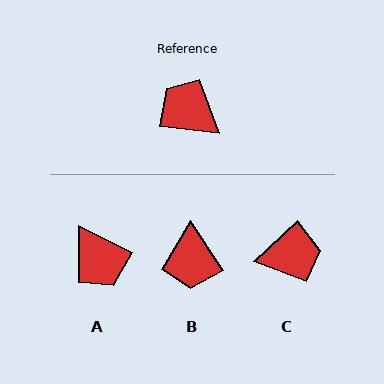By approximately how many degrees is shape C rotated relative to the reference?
Approximately 131 degrees clockwise.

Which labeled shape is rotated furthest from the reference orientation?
A, about 160 degrees away.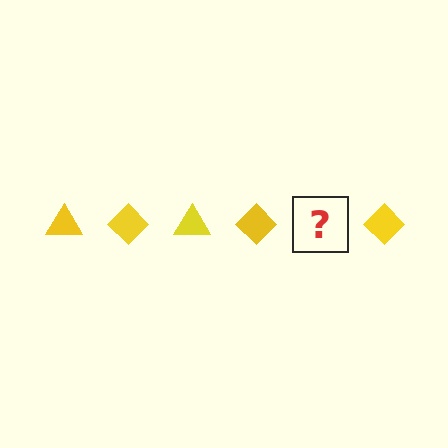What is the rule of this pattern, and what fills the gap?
The rule is that the pattern cycles through triangle, diamond shapes in yellow. The gap should be filled with a yellow triangle.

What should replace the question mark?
The question mark should be replaced with a yellow triangle.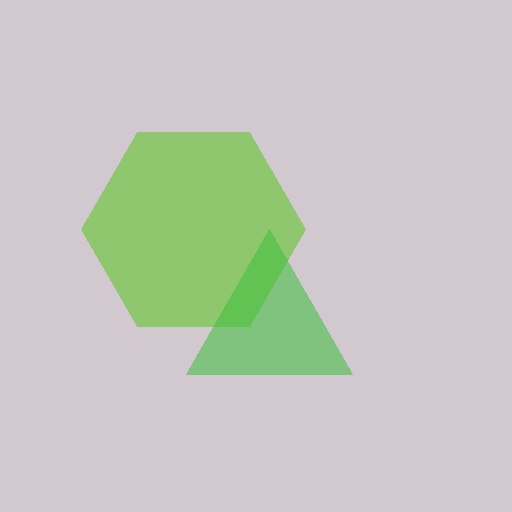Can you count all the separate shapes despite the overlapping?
Yes, there are 2 separate shapes.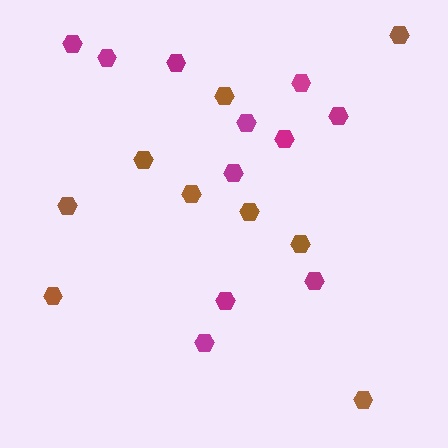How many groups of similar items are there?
There are 2 groups: one group of brown hexagons (9) and one group of magenta hexagons (11).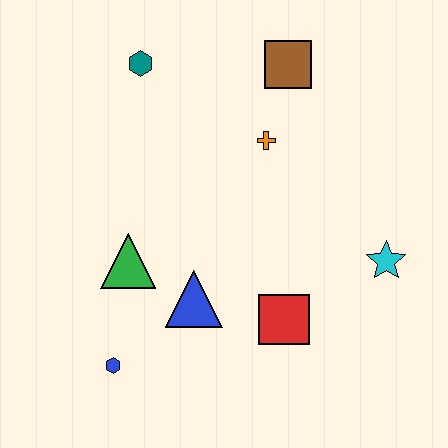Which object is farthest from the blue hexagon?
The brown square is farthest from the blue hexagon.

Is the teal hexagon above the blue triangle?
Yes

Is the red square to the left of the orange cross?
No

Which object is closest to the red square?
The blue triangle is closest to the red square.